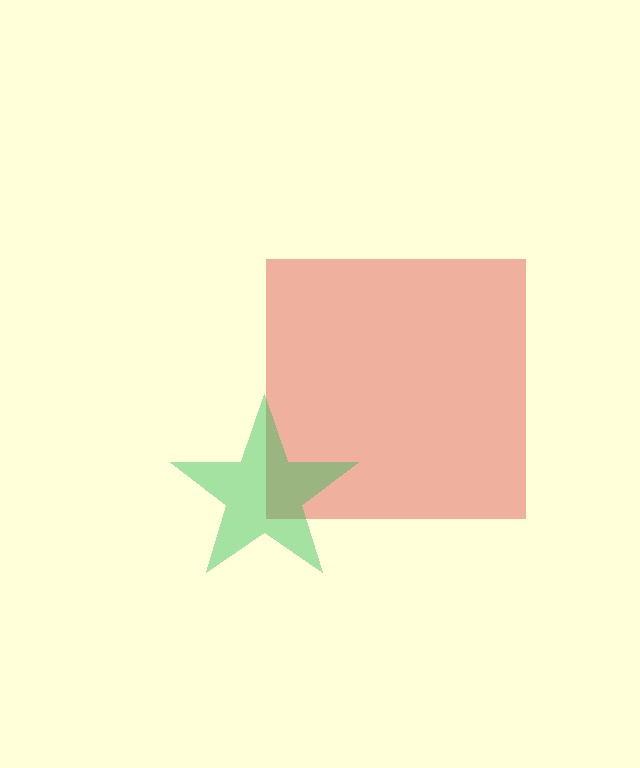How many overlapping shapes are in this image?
There are 2 overlapping shapes in the image.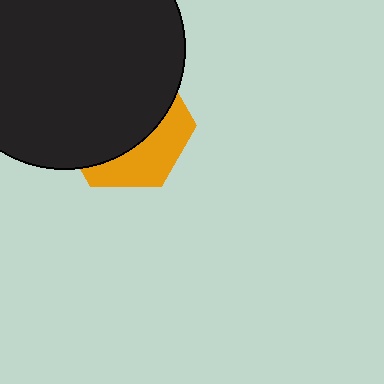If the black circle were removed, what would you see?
You would see the complete orange hexagon.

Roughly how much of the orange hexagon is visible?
A small part of it is visible (roughly 34%).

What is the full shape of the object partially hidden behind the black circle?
The partially hidden object is an orange hexagon.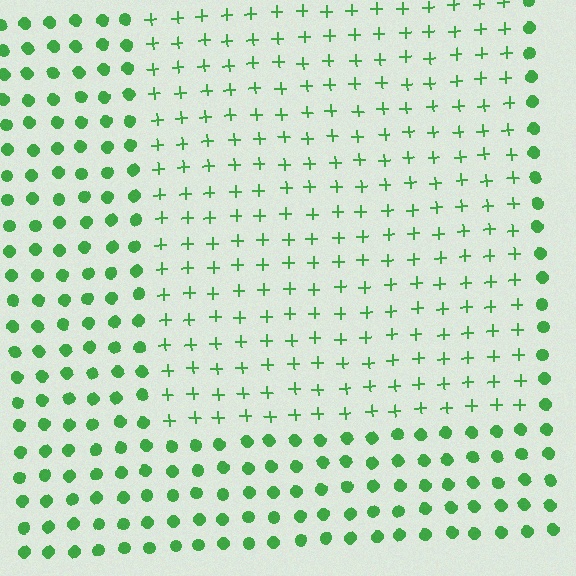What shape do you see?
I see a rectangle.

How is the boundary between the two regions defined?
The boundary is defined by a change in element shape: plus signs inside vs. circles outside. All elements share the same color and spacing.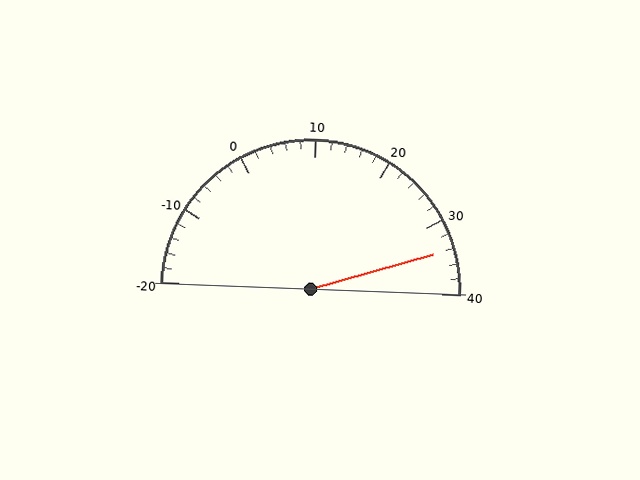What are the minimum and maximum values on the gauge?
The gauge ranges from -20 to 40.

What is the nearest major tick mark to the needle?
The nearest major tick mark is 30.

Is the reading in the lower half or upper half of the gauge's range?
The reading is in the upper half of the range (-20 to 40).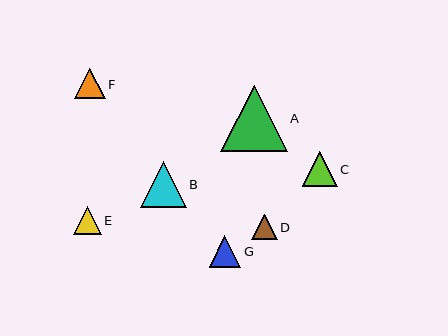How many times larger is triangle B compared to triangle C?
Triangle B is approximately 1.3 times the size of triangle C.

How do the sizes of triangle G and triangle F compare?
Triangle G and triangle F are approximately the same size.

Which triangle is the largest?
Triangle A is the largest with a size of approximately 67 pixels.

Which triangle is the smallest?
Triangle D is the smallest with a size of approximately 26 pixels.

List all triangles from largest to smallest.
From largest to smallest: A, B, C, G, F, E, D.